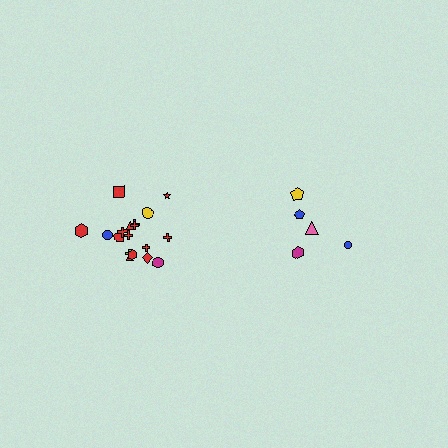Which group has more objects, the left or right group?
The left group.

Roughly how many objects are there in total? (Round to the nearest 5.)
Roughly 25 objects in total.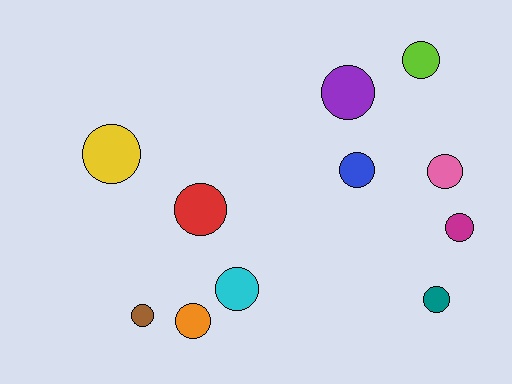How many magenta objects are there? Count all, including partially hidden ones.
There is 1 magenta object.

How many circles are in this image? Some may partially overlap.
There are 11 circles.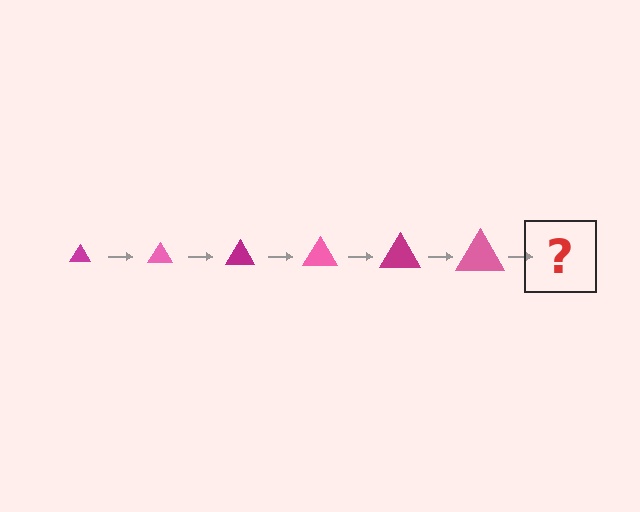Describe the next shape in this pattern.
It should be a magenta triangle, larger than the previous one.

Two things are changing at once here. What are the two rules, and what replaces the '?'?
The two rules are that the triangle grows larger each step and the color cycles through magenta and pink. The '?' should be a magenta triangle, larger than the previous one.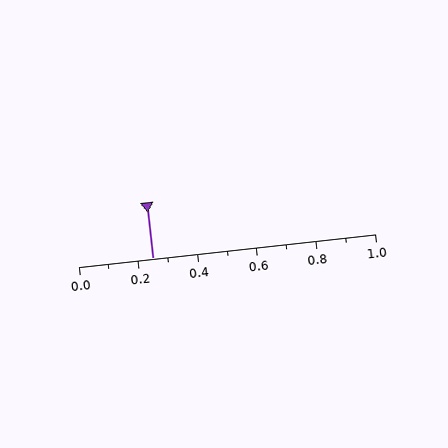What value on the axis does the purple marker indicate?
The marker indicates approximately 0.25.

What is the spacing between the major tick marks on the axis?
The major ticks are spaced 0.2 apart.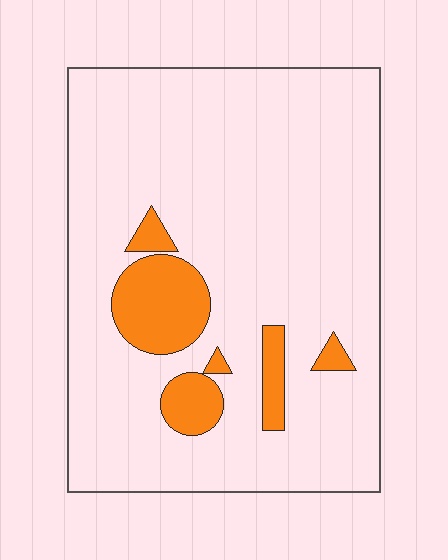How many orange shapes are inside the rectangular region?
6.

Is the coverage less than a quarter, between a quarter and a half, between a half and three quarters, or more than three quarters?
Less than a quarter.